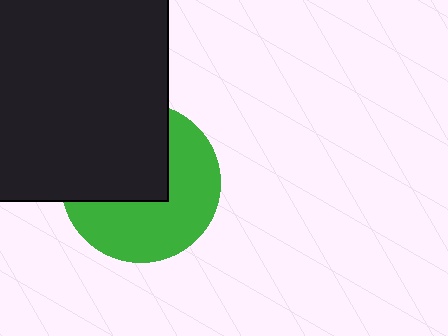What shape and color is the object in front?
The object in front is a black square.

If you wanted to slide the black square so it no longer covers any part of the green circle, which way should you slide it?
Slide it toward the upper-left — that is the most direct way to separate the two shapes.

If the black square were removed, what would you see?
You would see the complete green circle.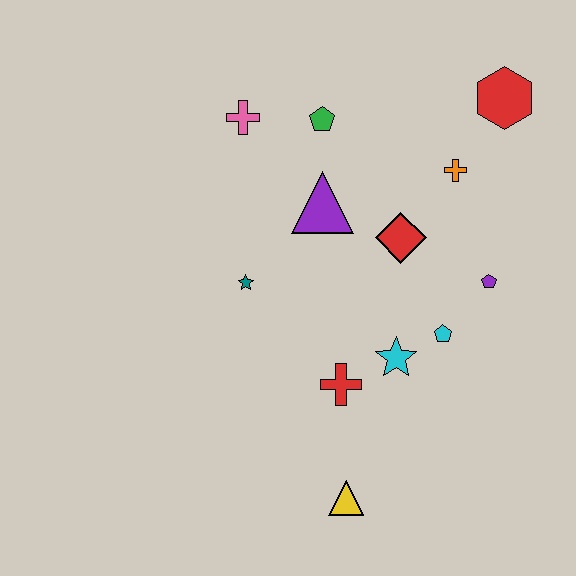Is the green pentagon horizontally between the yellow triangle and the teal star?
Yes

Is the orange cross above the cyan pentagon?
Yes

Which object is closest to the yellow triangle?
The red cross is closest to the yellow triangle.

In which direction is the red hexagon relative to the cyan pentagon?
The red hexagon is above the cyan pentagon.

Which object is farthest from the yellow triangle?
The red hexagon is farthest from the yellow triangle.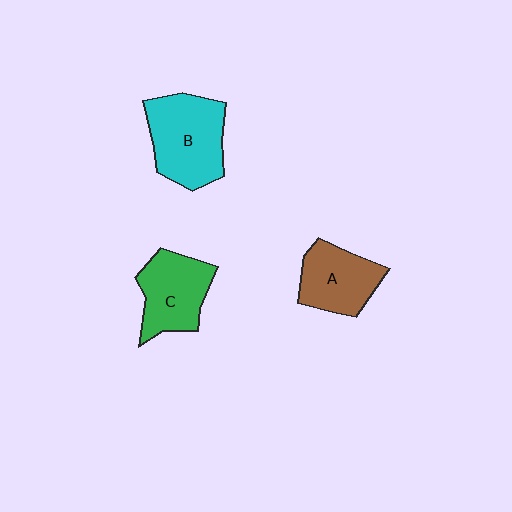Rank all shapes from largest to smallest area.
From largest to smallest: B (cyan), C (green), A (brown).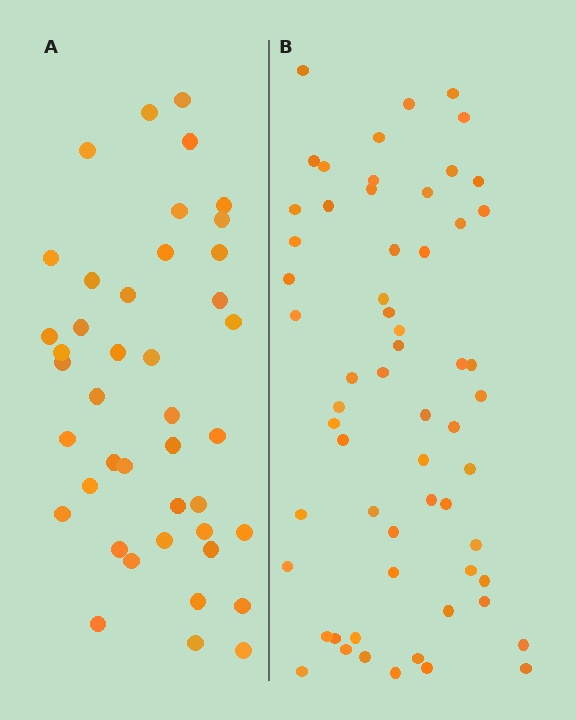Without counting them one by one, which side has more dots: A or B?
Region B (the right region) has more dots.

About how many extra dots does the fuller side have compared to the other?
Region B has approximately 20 more dots than region A.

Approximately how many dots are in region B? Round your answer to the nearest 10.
About 60 dots.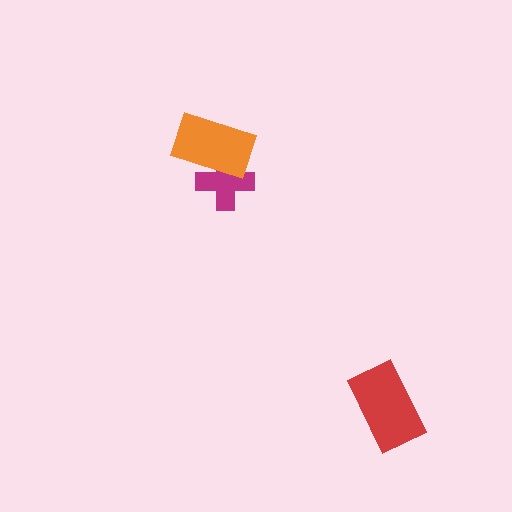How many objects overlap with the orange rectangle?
1 object overlaps with the orange rectangle.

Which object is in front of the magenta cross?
The orange rectangle is in front of the magenta cross.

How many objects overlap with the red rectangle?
0 objects overlap with the red rectangle.